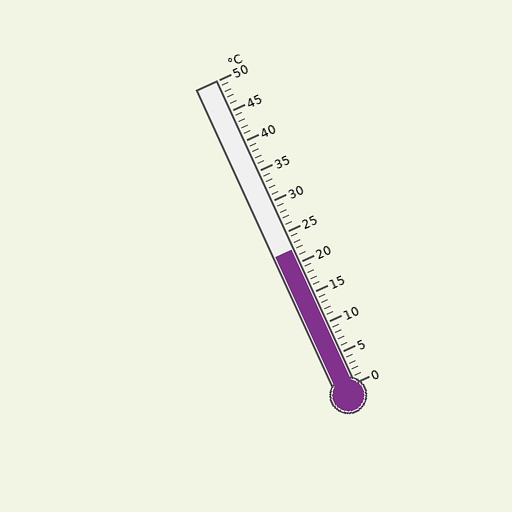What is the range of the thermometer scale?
The thermometer scale ranges from 0°C to 50°C.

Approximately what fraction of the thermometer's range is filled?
The thermometer is filled to approximately 45% of its range.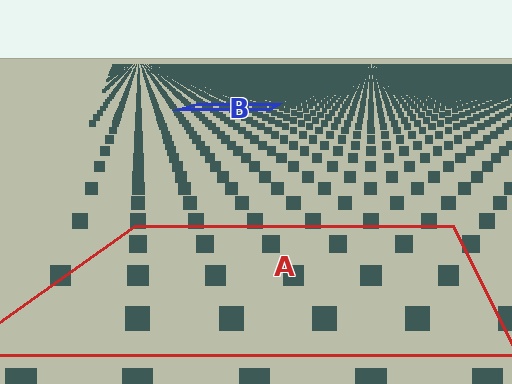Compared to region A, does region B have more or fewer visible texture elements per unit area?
Region B has more texture elements per unit area — they are packed more densely because it is farther away.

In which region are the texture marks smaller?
The texture marks are smaller in region B, because it is farther away.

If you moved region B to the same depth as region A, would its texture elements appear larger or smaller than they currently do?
They would appear larger. At a closer depth, the same texture elements are projected at a bigger on-screen size.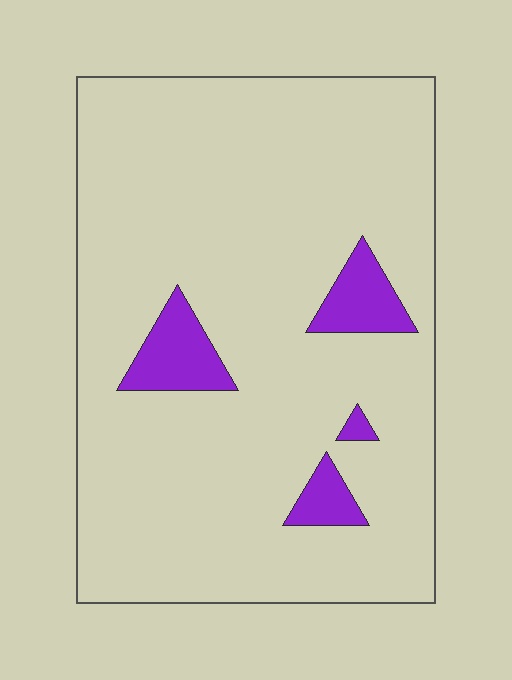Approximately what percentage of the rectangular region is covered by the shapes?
Approximately 10%.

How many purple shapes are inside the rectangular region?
4.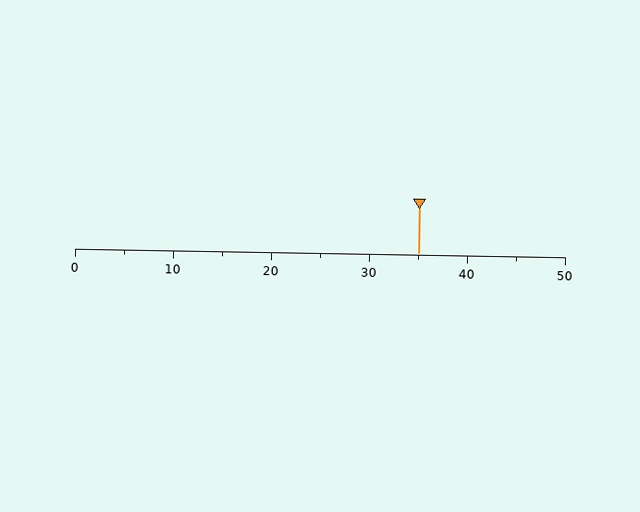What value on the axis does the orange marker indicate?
The marker indicates approximately 35.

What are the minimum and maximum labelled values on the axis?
The axis runs from 0 to 50.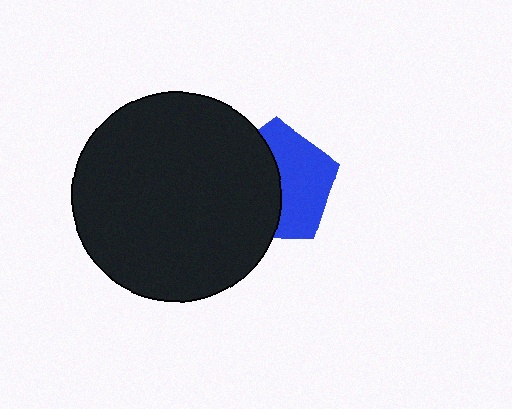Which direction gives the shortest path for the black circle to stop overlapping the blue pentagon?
Moving left gives the shortest separation.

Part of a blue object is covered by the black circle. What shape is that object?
It is a pentagon.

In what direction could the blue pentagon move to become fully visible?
The blue pentagon could move right. That would shift it out from behind the black circle entirely.